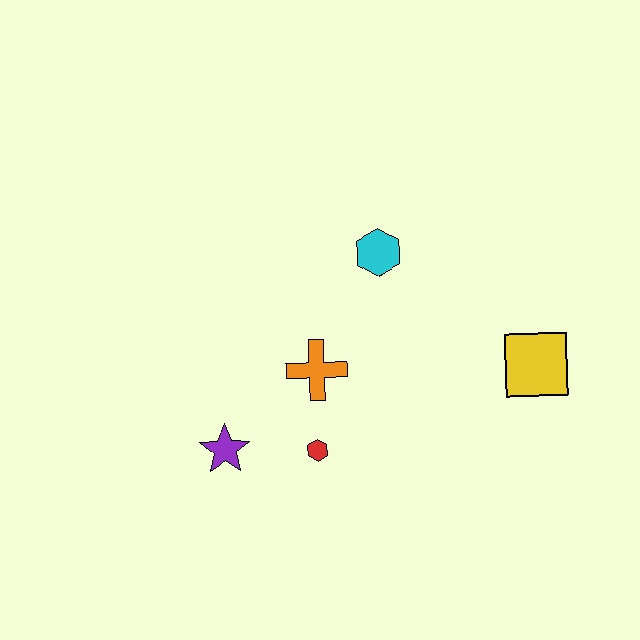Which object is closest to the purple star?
The red hexagon is closest to the purple star.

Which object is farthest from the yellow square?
The purple star is farthest from the yellow square.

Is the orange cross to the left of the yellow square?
Yes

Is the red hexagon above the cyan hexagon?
No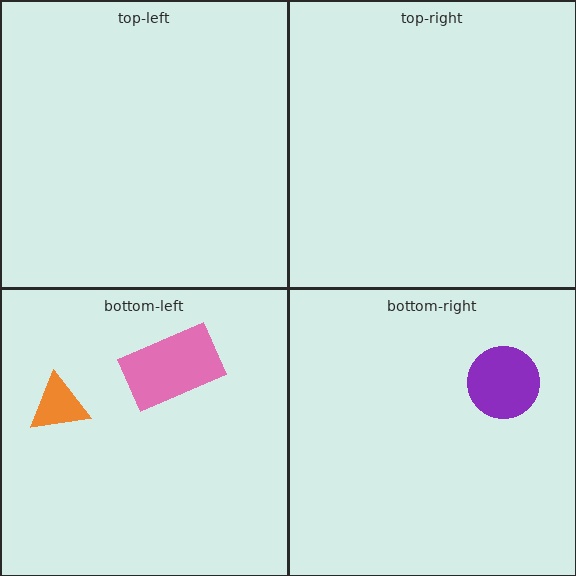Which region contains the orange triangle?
The bottom-left region.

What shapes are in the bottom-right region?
The purple circle.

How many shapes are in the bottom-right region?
1.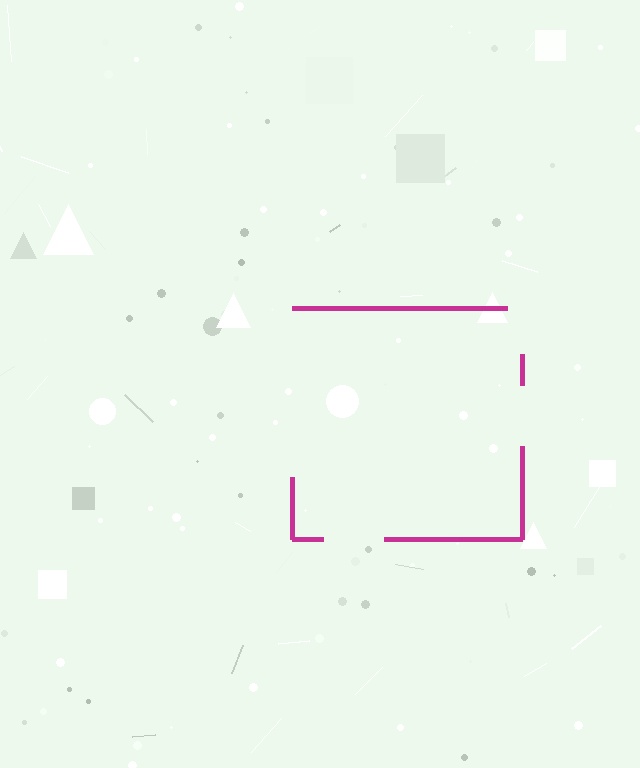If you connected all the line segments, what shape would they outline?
They would outline a square.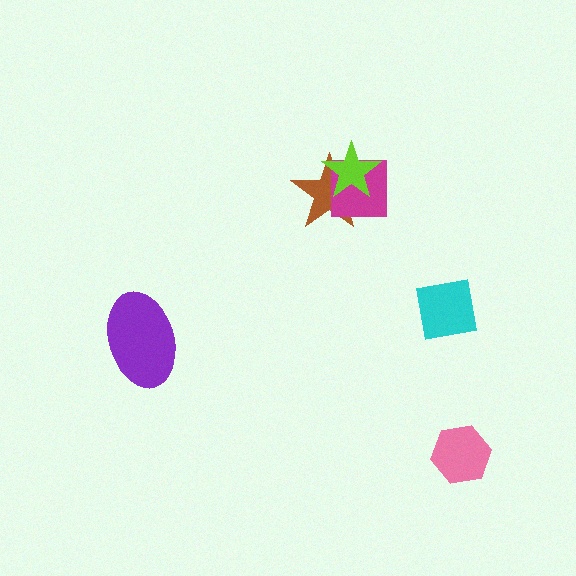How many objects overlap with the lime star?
2 objects overlap with the lime star.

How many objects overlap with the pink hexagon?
0 objects overlap with the pink hexagon.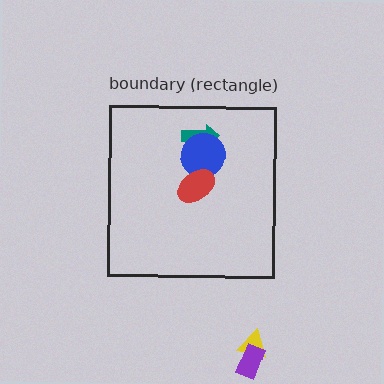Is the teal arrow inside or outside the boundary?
Inside.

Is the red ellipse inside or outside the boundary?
Inside.